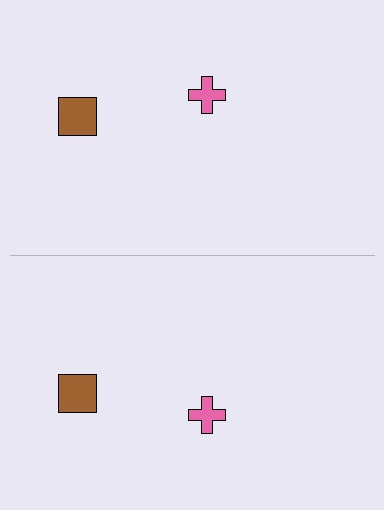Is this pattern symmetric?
Yes, this pattern has bilateral (reflection) symmetry.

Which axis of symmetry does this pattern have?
The pattern has a horizontal axis of symmetry running through the center of the image.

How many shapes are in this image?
There are 4 shapes in this image.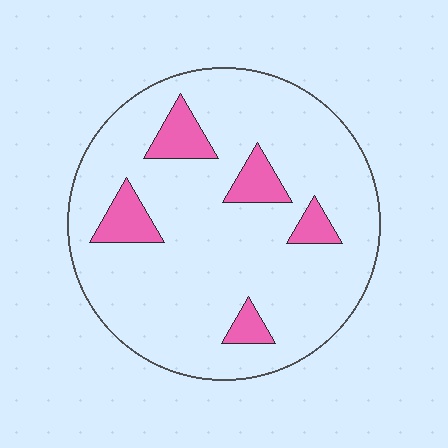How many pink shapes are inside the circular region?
5.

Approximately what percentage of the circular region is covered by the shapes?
Approximately 15%.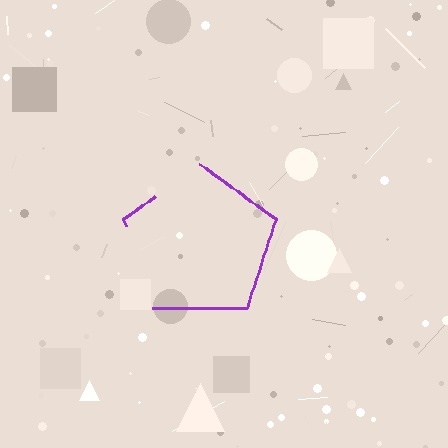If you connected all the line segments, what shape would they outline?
They would outline a pentagon.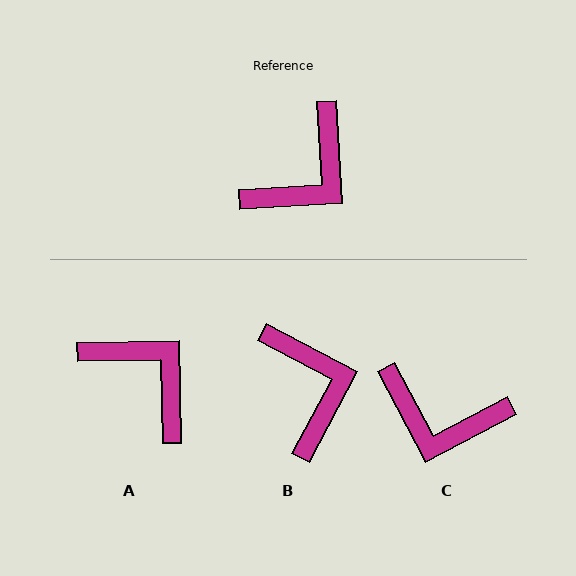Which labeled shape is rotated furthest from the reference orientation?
A, about 88 degrees away.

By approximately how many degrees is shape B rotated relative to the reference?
Approximately 59 degrees counter-clockwise.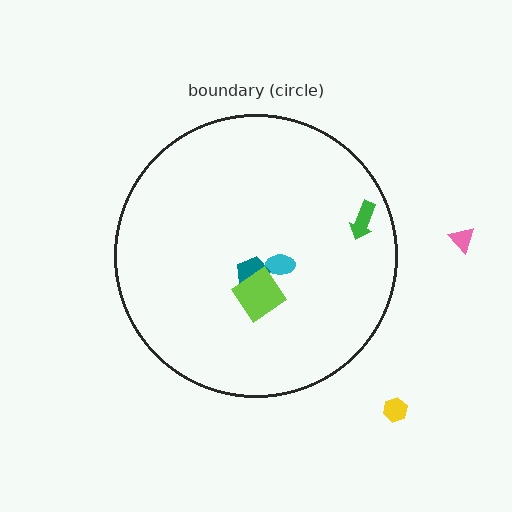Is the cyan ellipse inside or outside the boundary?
Inside.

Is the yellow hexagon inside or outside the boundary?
Outside.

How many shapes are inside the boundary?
4 inside, 2 outside.